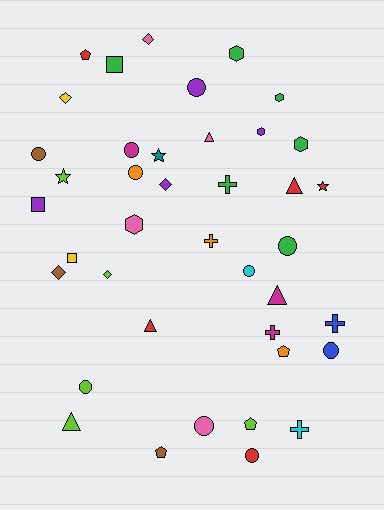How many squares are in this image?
There are 3 squares.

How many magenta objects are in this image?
There are 3 magenta objects.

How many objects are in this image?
There are 40 objects.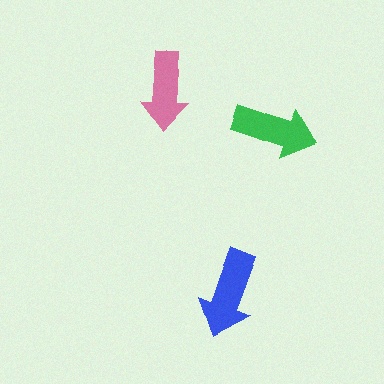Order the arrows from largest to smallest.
the blue one, the green one, the pink one.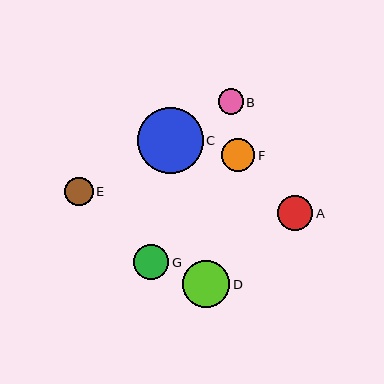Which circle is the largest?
Circle C is the largest with a size of approximately 66 pixels.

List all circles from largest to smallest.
From largest to smallest: C, D, A, G, F, E, B.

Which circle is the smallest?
Circle B is the smallest with a size of approximately 25 pixels.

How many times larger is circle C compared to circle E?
Circle C is approximately 2.3 times the size of circle E.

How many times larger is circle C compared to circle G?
Circle C is approximately 1.9 times the size of circle G.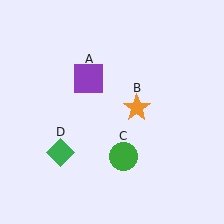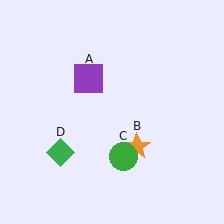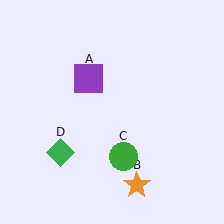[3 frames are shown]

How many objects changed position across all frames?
1 object changed position: orange star (object B).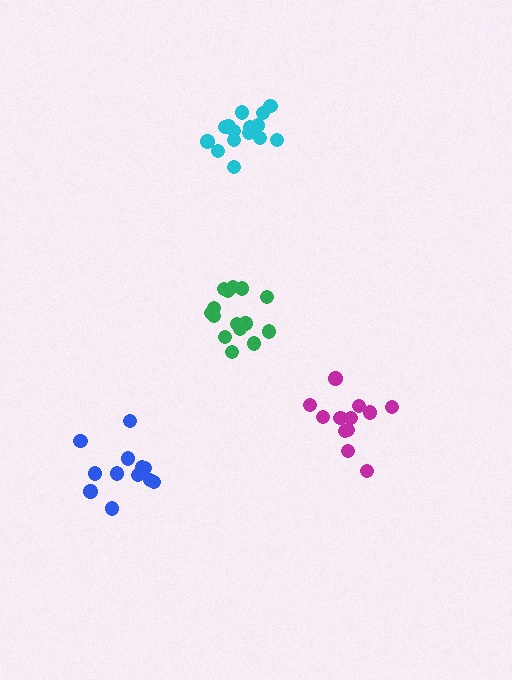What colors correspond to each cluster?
The clusters are colored: cyan, green, blue, magenta.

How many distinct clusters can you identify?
There are 4 distinct clusters.